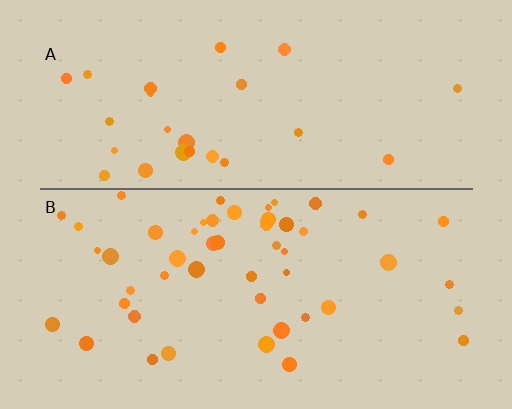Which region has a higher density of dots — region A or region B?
B (the bottom).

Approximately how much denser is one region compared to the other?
Approximately 1.9× — region B over region A.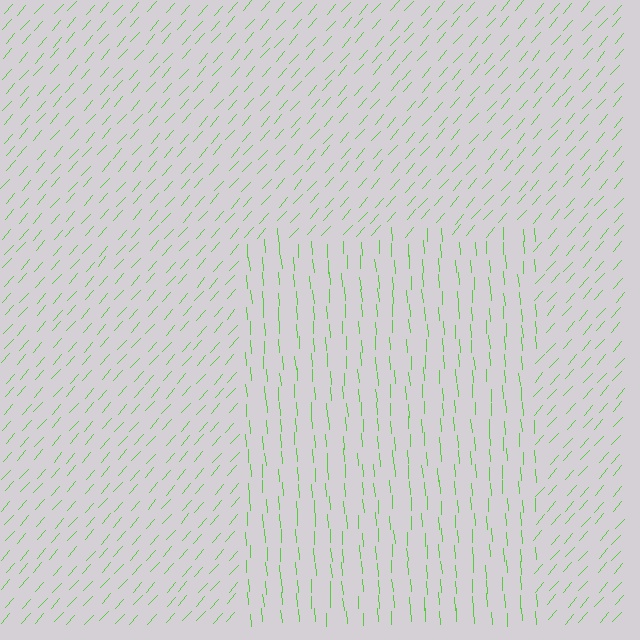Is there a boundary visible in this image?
Yes, there is a texture boundary formed by a change in line orientation.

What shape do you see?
I see a rectangle.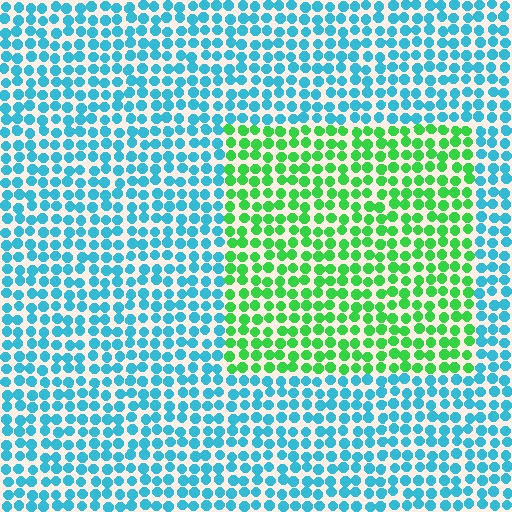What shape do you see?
I see a rectangle.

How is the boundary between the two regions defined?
The boundary is defined purely by a slight shift in hue (about 63 degrees). Spacing, size, and orientation are identical on both sides.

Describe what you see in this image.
The image is filled with small cyan elements in a uniform arrangement. A rectangle-shaped region is visible where the elements are tinted to a slightly different hue, forming a subtle color boundary.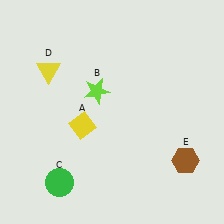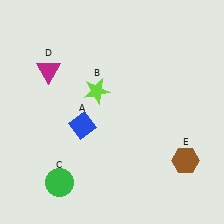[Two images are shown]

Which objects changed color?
A changed from yellow to blue. D changed from yellow to magenta.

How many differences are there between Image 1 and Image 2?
There are 2 differences between the two images.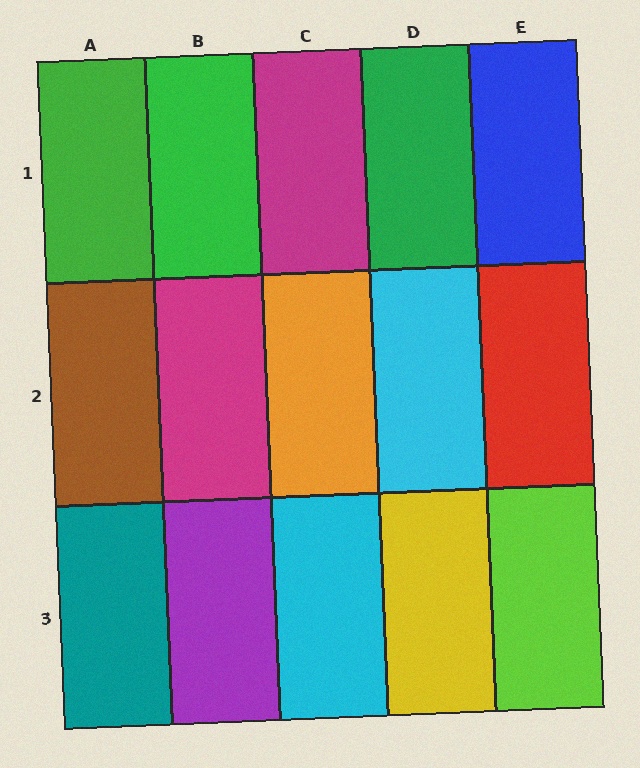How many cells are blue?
1 cell is blue.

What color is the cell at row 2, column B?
Magenta.